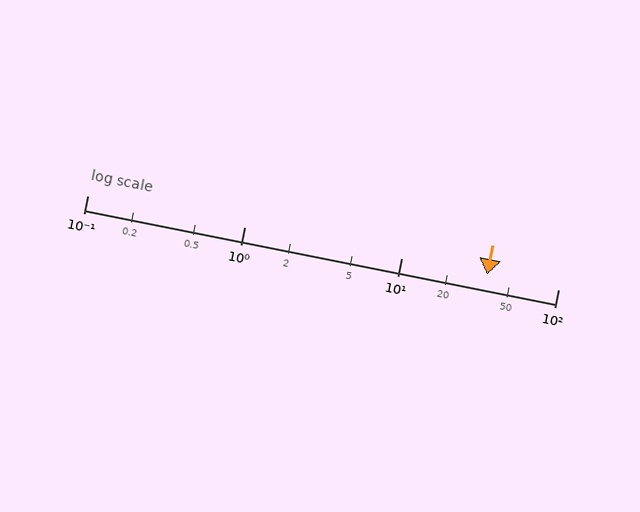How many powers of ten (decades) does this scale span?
The scale spans 3 decades, from 0.1 to 100.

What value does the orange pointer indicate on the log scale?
The pointer indicates approximately 35.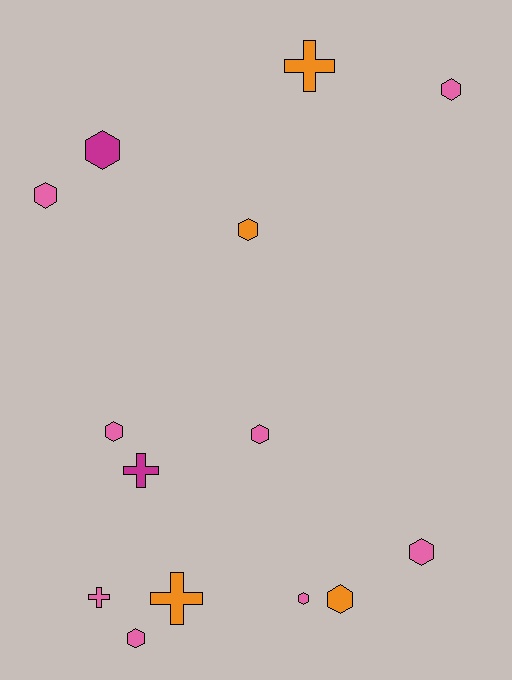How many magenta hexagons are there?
There is 1 magenta hexagon.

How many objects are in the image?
There are 14 objects.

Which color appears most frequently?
Pink, with 8 objects.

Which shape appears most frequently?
Hexagon, with 10 objects.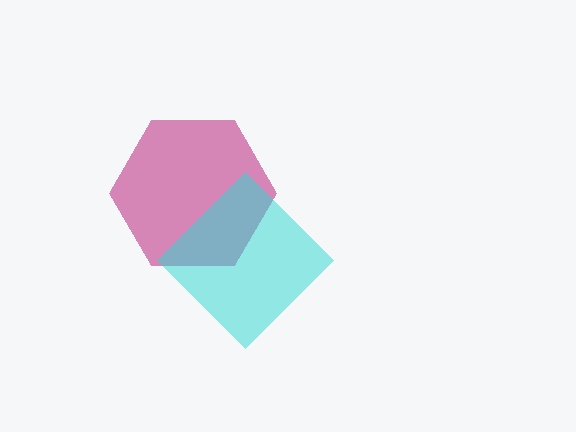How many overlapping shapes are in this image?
There are 2 overlapping shapes in the image.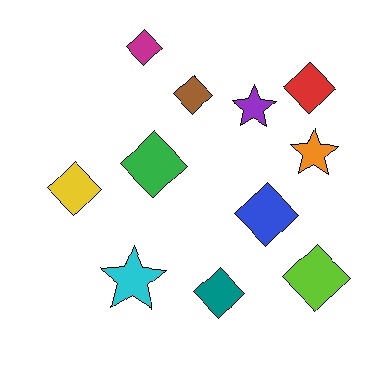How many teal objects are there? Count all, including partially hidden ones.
There is 1 teal object.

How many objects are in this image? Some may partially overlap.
There are 11 objects.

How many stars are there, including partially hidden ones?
There are 3 stars.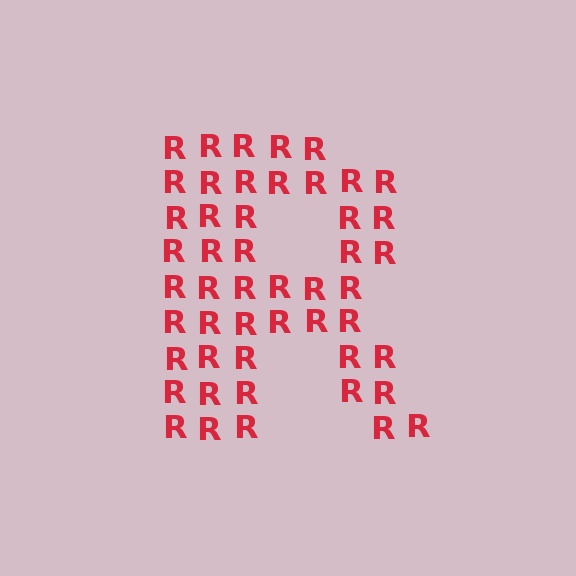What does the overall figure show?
The overall figure shows the letter R.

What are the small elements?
The small elements are letter R's.